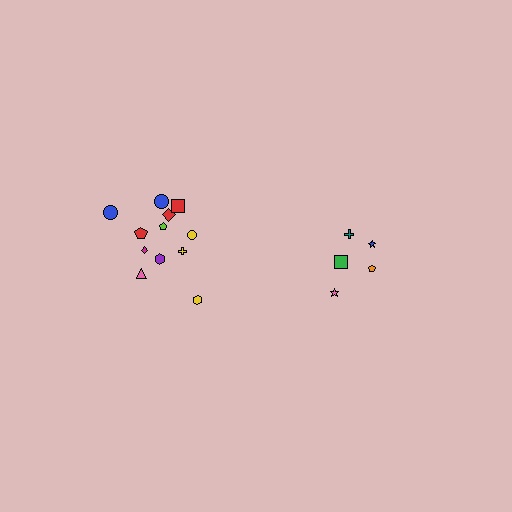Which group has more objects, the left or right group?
The left group.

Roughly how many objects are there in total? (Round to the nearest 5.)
Roughly 15 objects in total.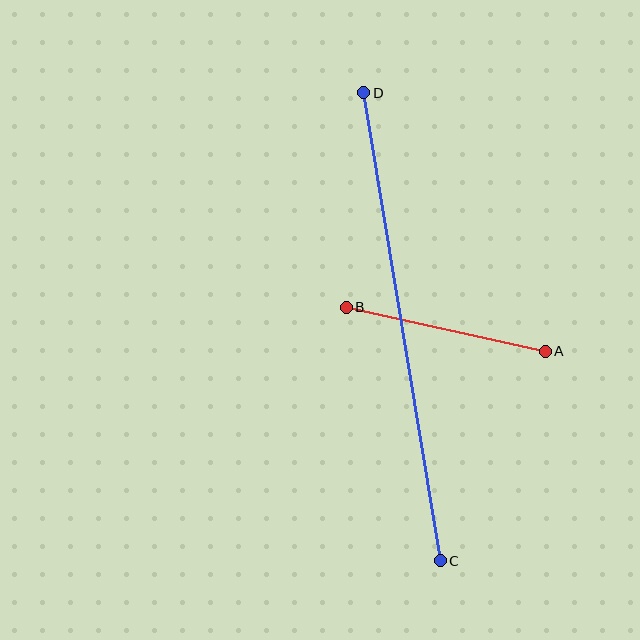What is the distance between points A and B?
The distance is approximately 204 pixels.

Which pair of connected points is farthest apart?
Points C and D are farthest apart.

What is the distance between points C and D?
The distance is approximately 474 pixels.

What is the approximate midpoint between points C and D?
The midpoint is at approximately (402, 327) pixels.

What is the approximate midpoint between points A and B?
The midpoint is at approximately (446, 329) pixels.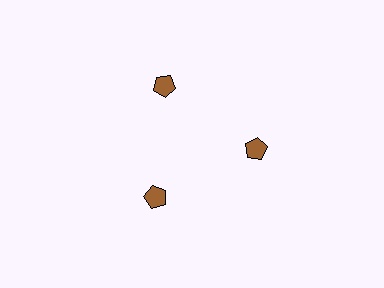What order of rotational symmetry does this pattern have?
This pattern has 3-fold rotational symmetry.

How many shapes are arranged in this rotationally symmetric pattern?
There are 3 shapes, arranged in 3 groups of 1.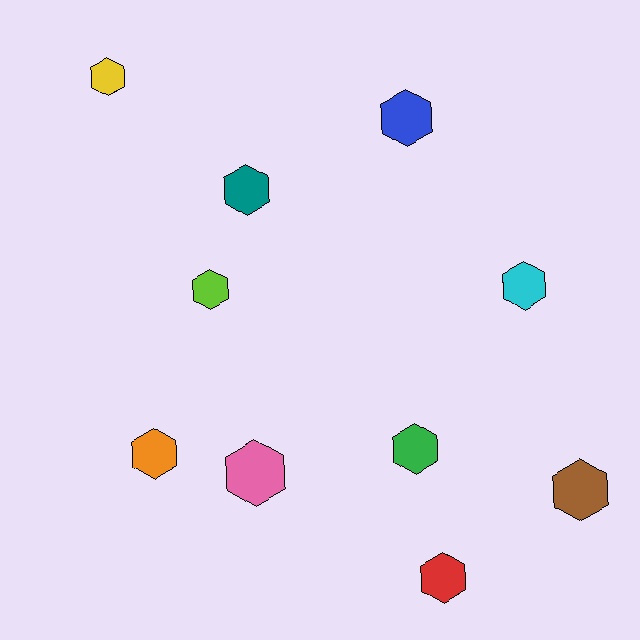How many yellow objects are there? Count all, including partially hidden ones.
There is 1 yellow object.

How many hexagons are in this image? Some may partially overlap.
There are 10 hexagons.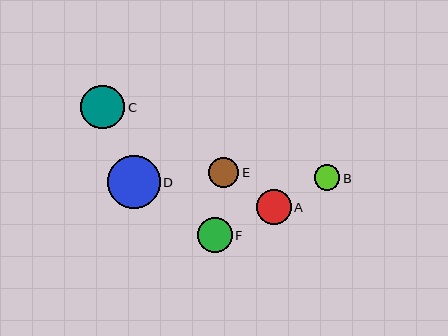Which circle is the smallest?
Circle B is the smallest with a size of approximately 25 pixels.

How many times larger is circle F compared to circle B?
Circle F is approximately 1.4 times the size of circle B.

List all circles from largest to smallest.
From largest to smallest: D, C, A, F, E, B.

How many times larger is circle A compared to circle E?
Circle A is approximately 1.1 times the size of circle E.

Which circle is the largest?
Circle D is the largest with a size of approximately 53 pixels.